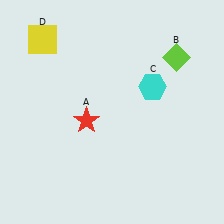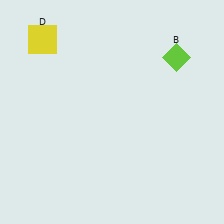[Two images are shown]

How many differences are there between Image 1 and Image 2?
There are 2 differences between the two images.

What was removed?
The cyan hexagon (C), the red star (A) were removed in Image 2.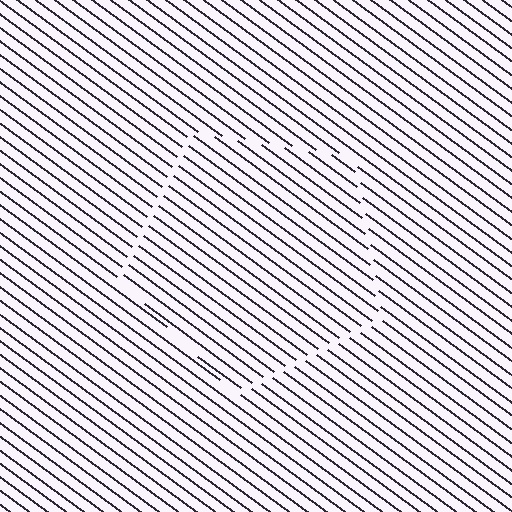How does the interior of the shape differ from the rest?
The interior of the shape contains the same grating, shifted by half a period — the contour is defined by the phase discontinuity where line-ends from the inner and outer gratings abut.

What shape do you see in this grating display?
An illusory pentagon. The interior of the shape contains the same grating, shifted by half a period — the contour is defined by the phase discontinuity where line-ends from the inner and outer gratings abut.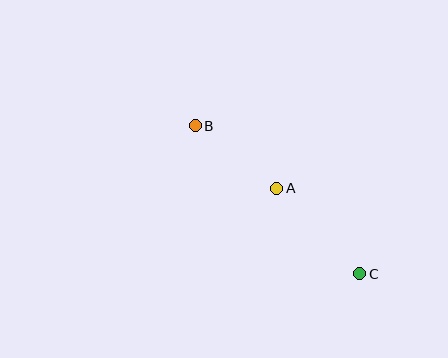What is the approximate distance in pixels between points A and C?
The distance between A and C is approximately 120 pixels.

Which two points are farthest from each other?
Points B and C are farthest from each other.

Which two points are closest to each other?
Points A and B are closest to each other.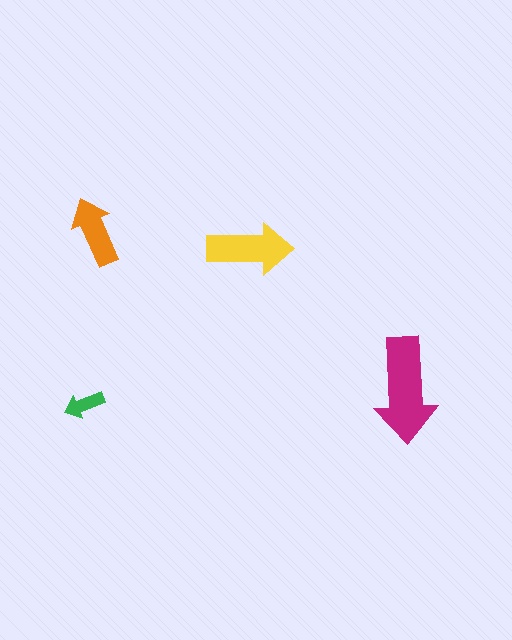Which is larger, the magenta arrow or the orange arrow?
The magenta one.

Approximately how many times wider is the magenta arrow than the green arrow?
About 2.5 times wider.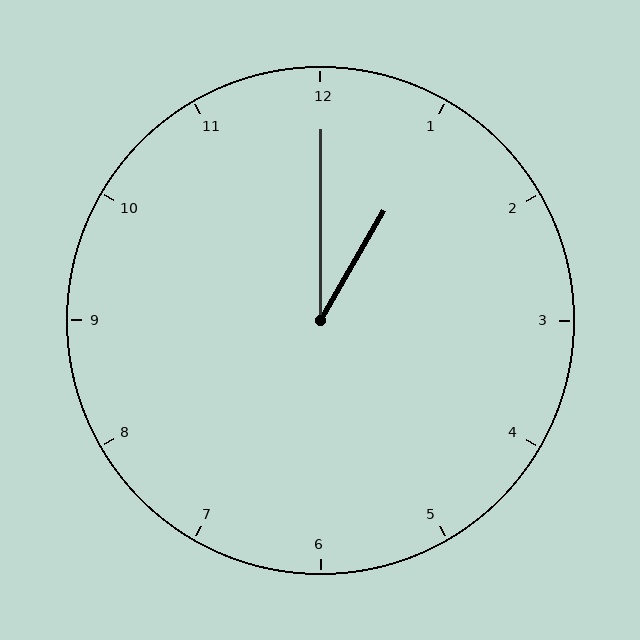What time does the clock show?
1:00.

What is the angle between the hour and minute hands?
Approximately 30 degrees.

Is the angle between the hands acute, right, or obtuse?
It is acute.